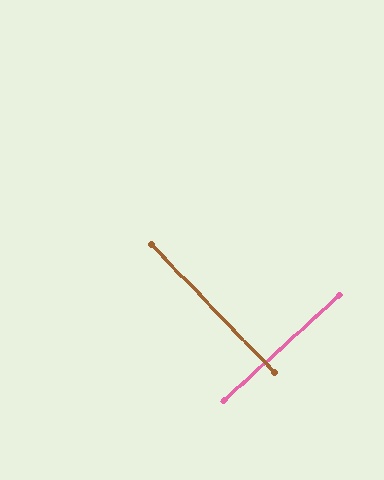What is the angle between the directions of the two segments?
Approximately 88 degrees.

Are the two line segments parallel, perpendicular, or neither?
Perpendicular — they meet at approximately 88°.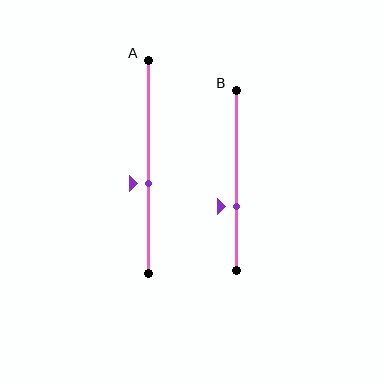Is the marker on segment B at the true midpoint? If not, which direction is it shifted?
No, the marker on segment B is shifted downward by about 15% of the segment length.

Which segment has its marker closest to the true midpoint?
Segment A has its marker closest to the true midpoint.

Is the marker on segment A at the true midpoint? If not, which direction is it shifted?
No, the marker on segment A is shifted downward by about 8% of the segment length.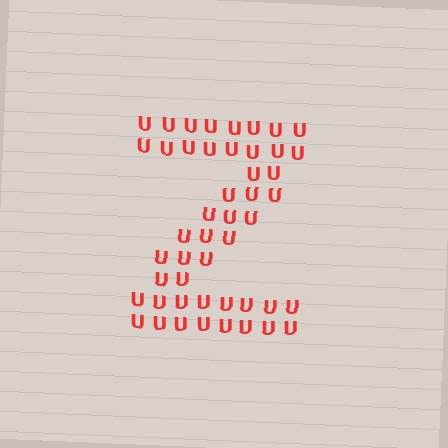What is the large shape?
The large shape is the letter Z.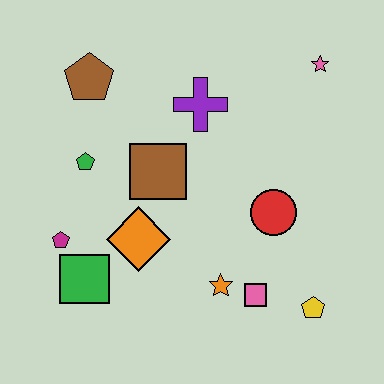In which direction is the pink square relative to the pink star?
The pink square is below the pink star.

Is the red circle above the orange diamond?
Yes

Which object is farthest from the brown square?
The yellow pentagon is farthest from the brown square.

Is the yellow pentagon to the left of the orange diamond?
No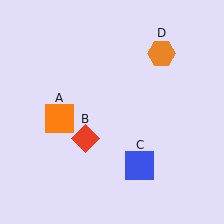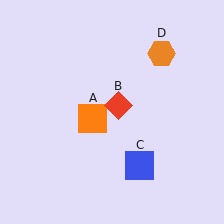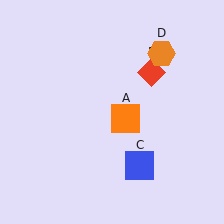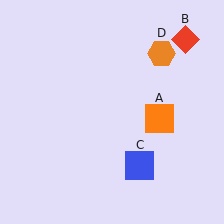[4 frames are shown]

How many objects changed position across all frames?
2 objects changed position: orange square (object A), red diamond (object B).